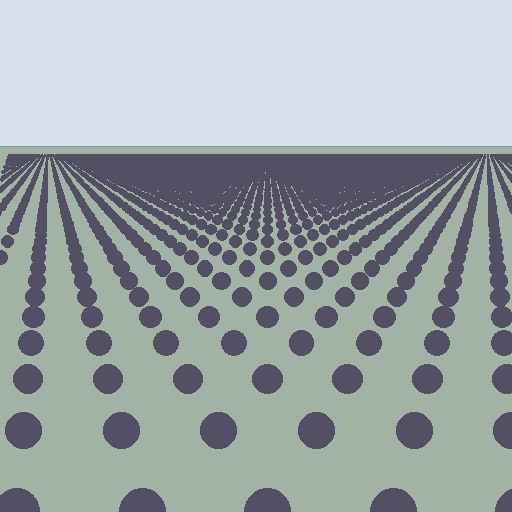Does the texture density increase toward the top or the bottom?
Density increases toward the top.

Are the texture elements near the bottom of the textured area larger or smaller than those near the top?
Larger. Near the bottom, elements are closer to the viewer and appear at a bigger on-screen size.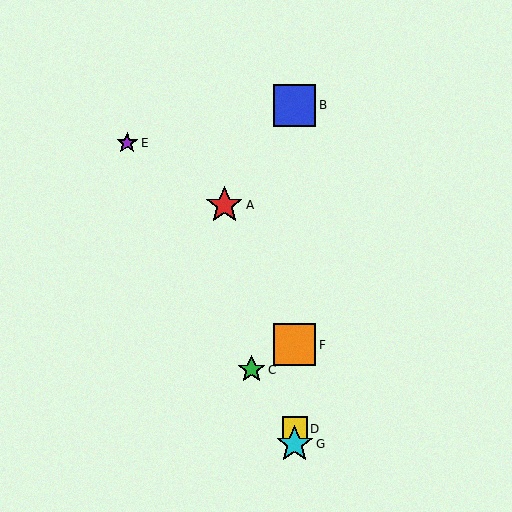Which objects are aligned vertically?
Objects B, D, F, G are aligned vertically.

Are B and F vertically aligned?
Yes, both are at x≈295.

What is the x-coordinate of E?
Object E is at x≈127.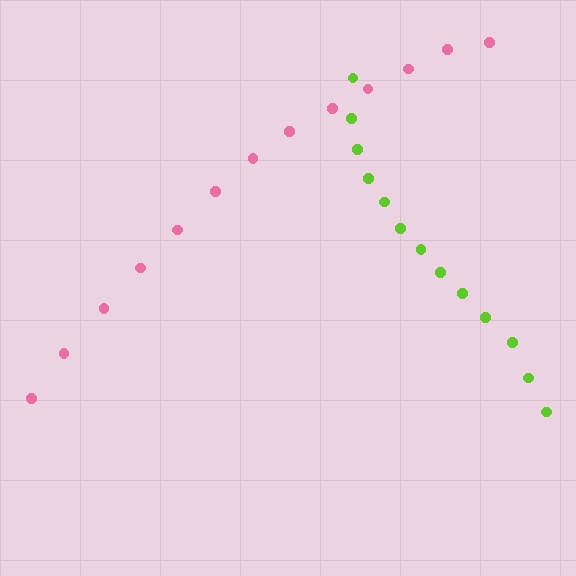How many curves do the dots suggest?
There are 2 distinct paths.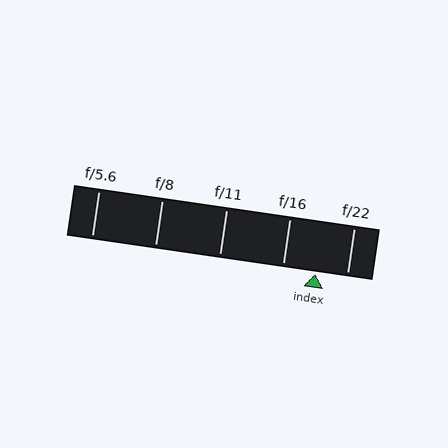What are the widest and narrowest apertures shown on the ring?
The widest aperture shown is f/5.6 and the narrowest is f/22.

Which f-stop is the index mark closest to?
The index mark is closest to f/22.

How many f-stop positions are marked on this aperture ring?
There are 5 f-stop positions marked.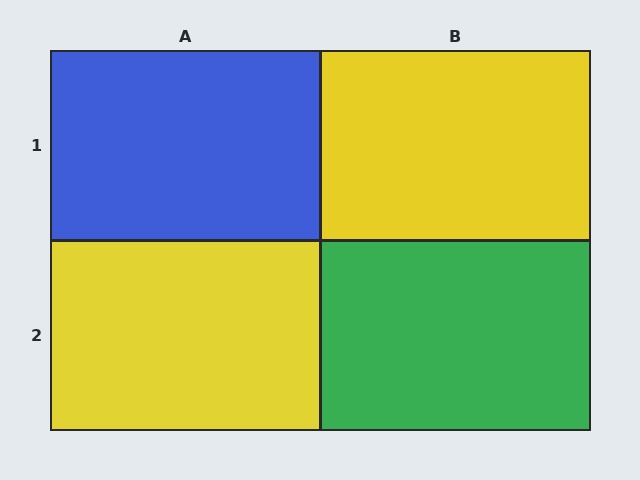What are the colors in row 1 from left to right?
Blue, yellow.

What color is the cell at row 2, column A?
Yellow.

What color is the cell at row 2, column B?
Green.